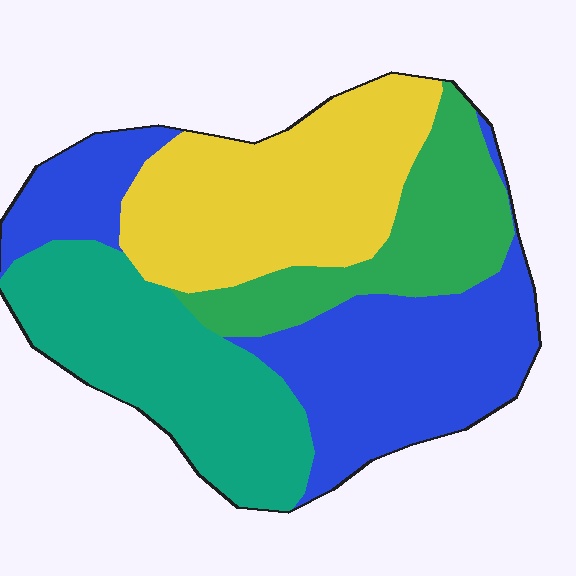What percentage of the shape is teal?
Teal covers around 25% of the shape.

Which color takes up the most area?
Blue, at roughly 30%.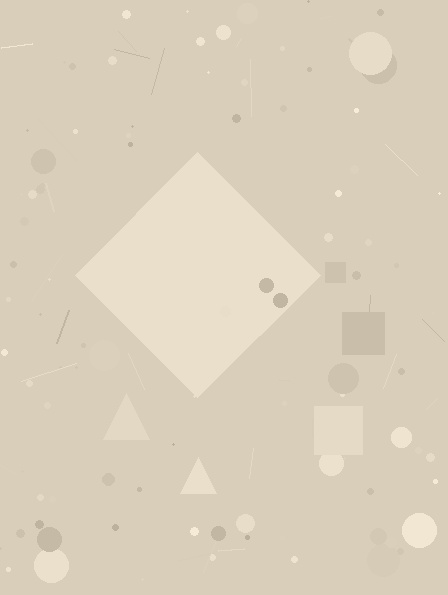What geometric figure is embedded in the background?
A diamond is embedded in the background.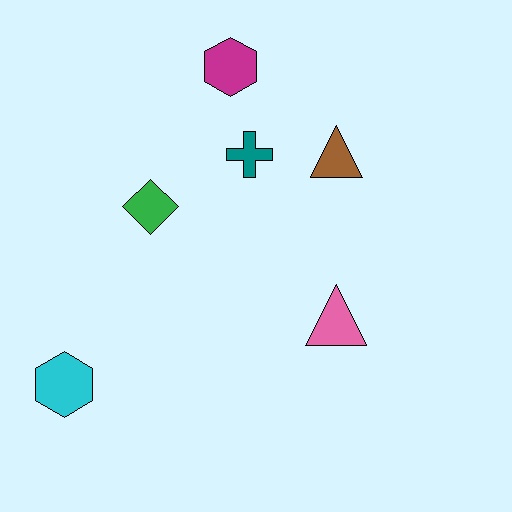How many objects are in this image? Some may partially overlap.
There are 6 objects.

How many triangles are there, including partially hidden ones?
There are 2 triangles.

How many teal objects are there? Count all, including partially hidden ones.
There is 1 teal object.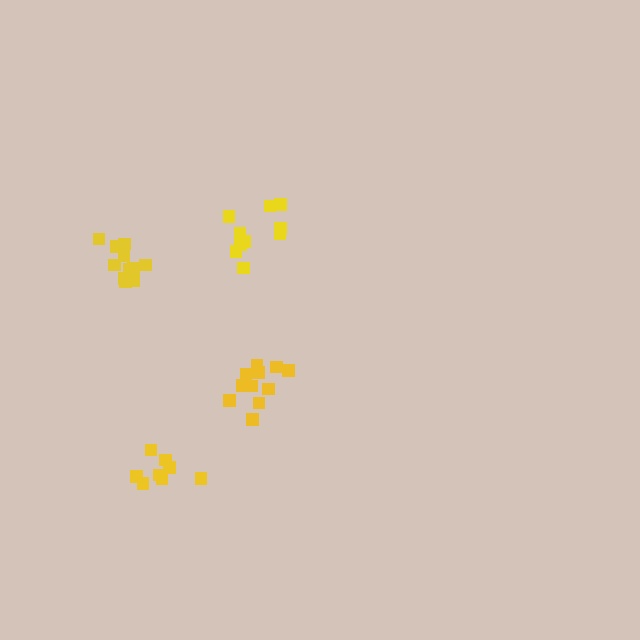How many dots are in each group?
Group 1: 11 dots, Group 2: 10 dots, Group 3: 11 dots, Group 4: 8 dots (40 total).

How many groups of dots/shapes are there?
There are 4 groups.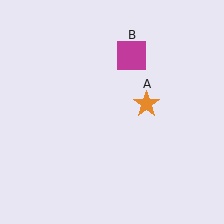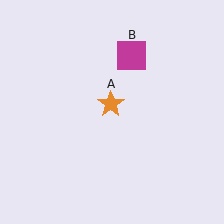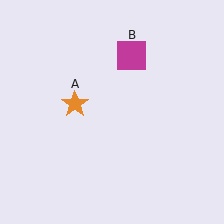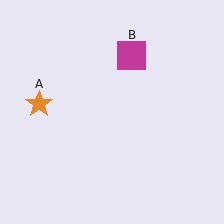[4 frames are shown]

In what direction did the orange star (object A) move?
The orange star (object A) moved left.